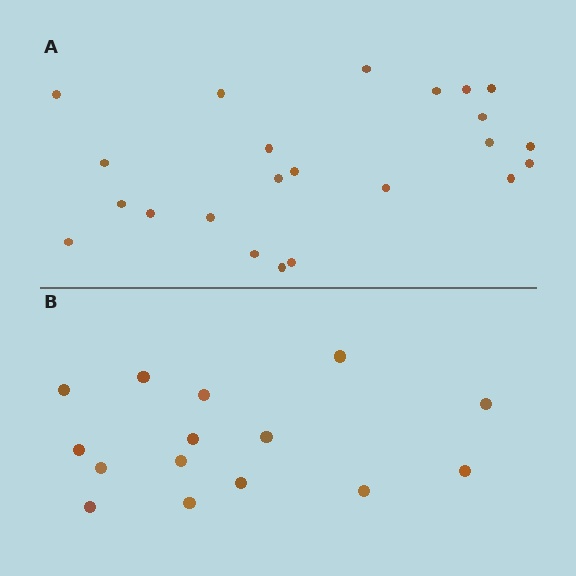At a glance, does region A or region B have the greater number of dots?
Region A (the top region) has more dots.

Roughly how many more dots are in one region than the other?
Region A has roughly 8 or so more dots than region B.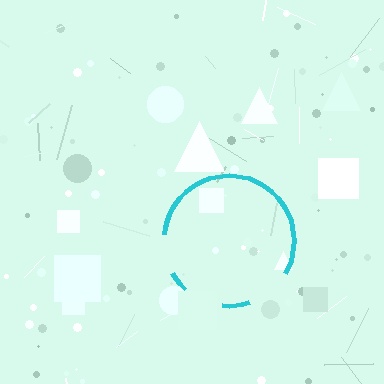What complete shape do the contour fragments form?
The contour fragments form a circle.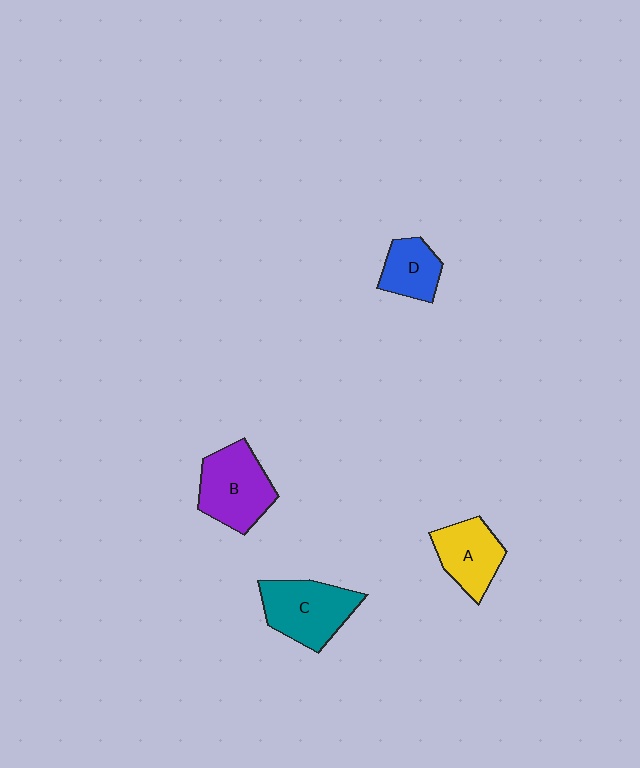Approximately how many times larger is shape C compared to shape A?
Approximately 1.3 times.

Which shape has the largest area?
Shape C (teal).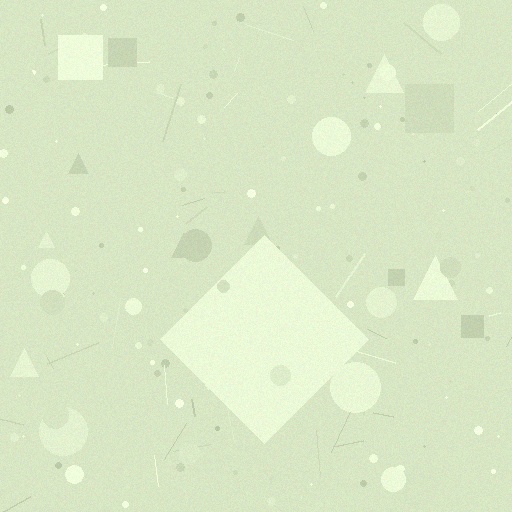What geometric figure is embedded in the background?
A diamond is embedded in the background.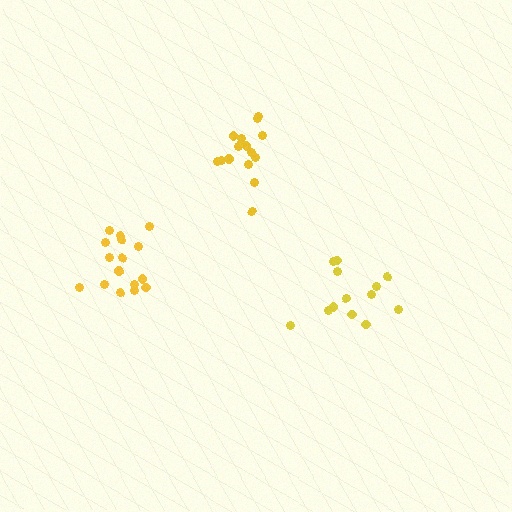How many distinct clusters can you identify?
There are 3 distinct clusters.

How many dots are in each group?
Group 1: 16 dots, Group 2: 13 dots, Group 3: 16 dots (45 total).